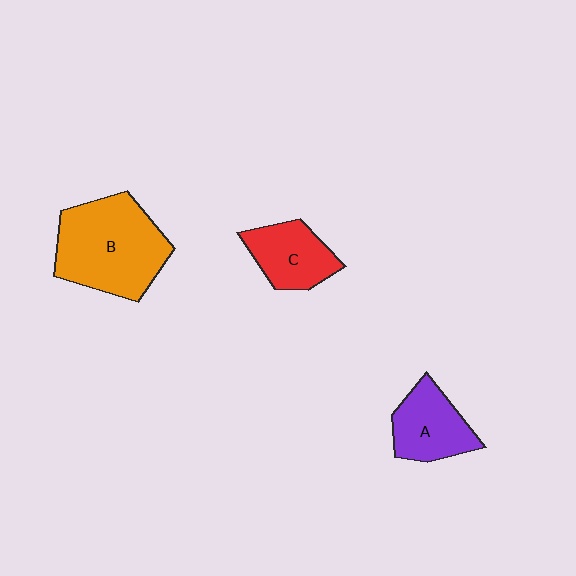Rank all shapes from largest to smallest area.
From largest to smallest: B (orange), A (purple), C (red).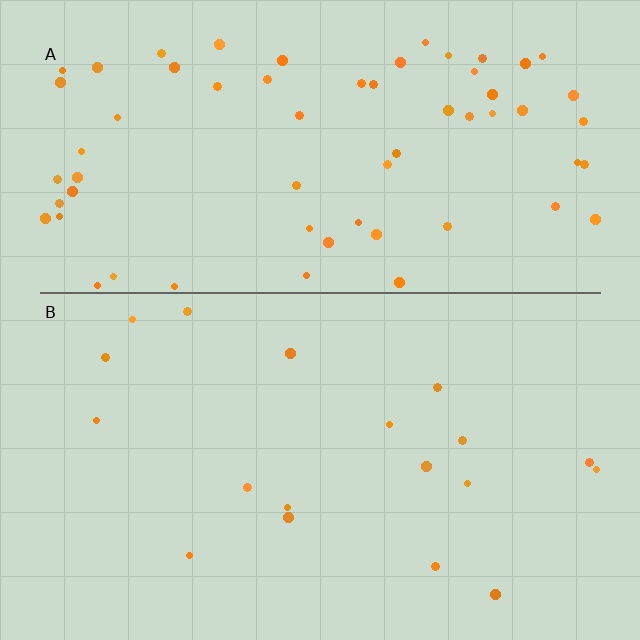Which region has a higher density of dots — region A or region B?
A (the top).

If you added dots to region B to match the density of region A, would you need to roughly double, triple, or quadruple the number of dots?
Approximately triple.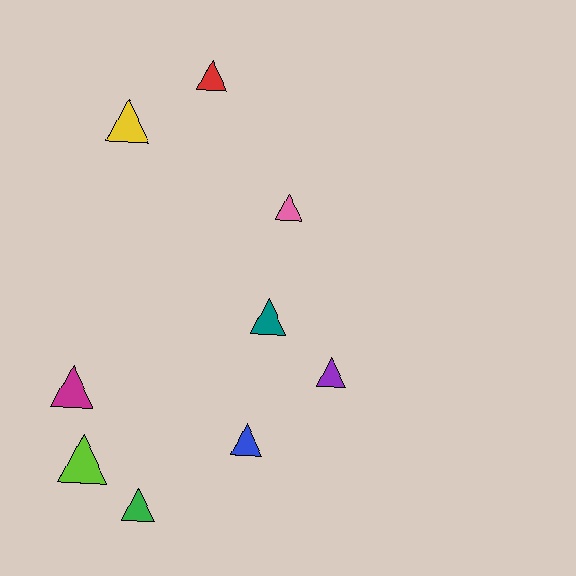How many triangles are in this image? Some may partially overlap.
There are 9 triangles.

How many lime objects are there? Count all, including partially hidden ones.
There is 1 lime object.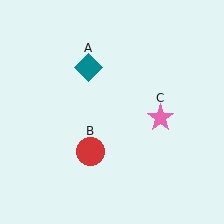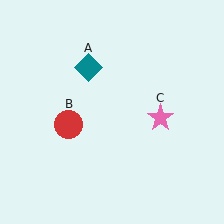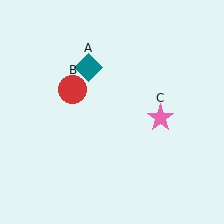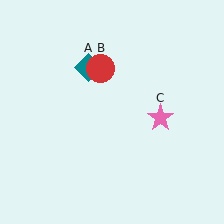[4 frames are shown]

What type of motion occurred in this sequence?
The red circle (object B) rotated clockwise around the center of the scene.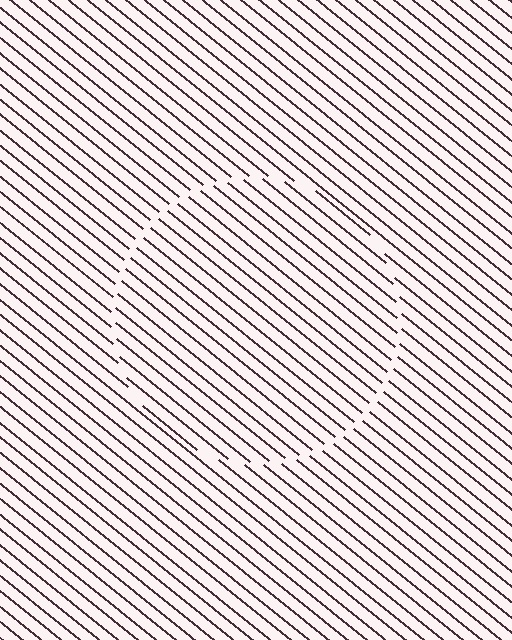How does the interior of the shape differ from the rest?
The interior of the shape contains the same grating, shifted by half a period — the contour is defined by the phase discontinuity where line-ends from the inner and outer gratings abut.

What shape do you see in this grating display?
An illusory circle. The interior of the shape contains the same grating, shifted by half a period — the contour is defined by the phase discontinuity where line-ends from the inner and outer gratings abut.